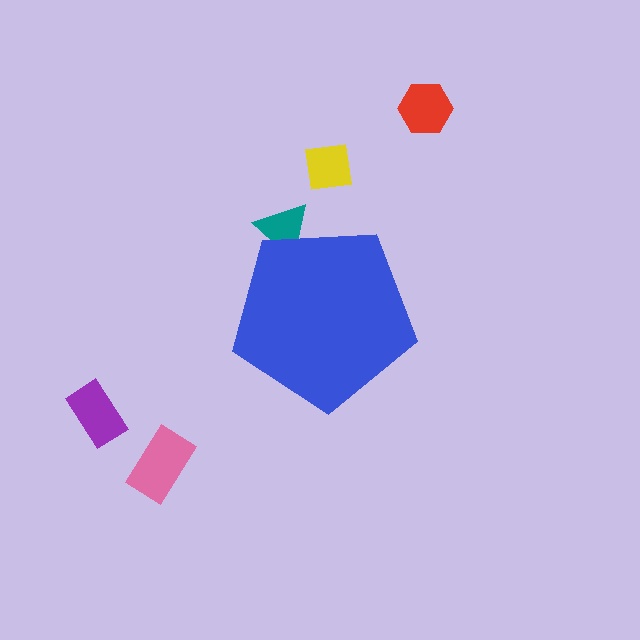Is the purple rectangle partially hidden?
No, the purple rectangle is fully visible.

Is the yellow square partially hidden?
No, the yellow square is fully visible.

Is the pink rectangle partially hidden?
No, the pink rectangle is fully visible.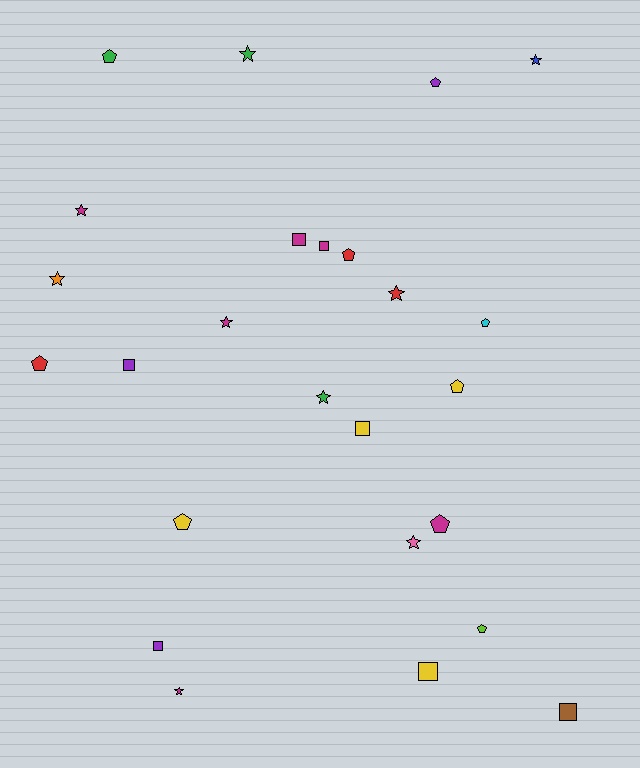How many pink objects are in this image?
There is 1 pink object.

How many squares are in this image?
There are 7 squares.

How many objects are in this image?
There are 25 objects.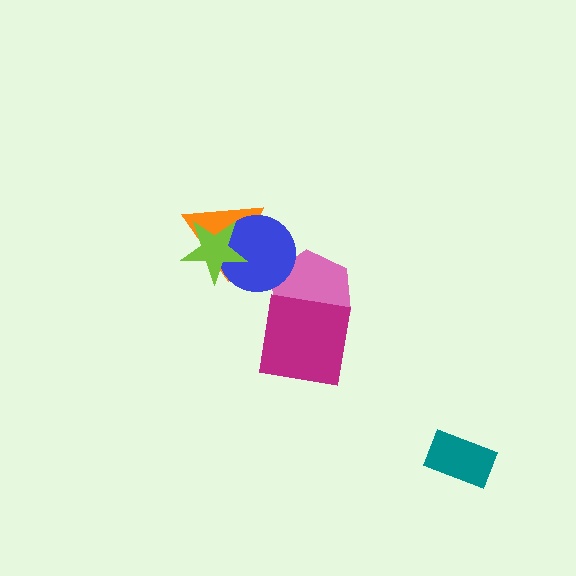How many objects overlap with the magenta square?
1 object overlaps with the magenta square.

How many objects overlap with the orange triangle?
2 objects overlap with the orange triangle.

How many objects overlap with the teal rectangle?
0 objects overlap with the teal rectangle.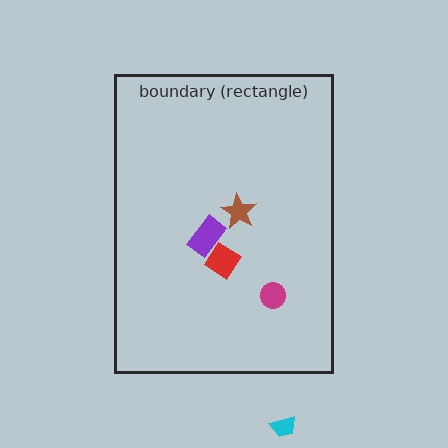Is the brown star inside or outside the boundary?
Inside.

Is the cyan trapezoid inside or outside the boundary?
Outside.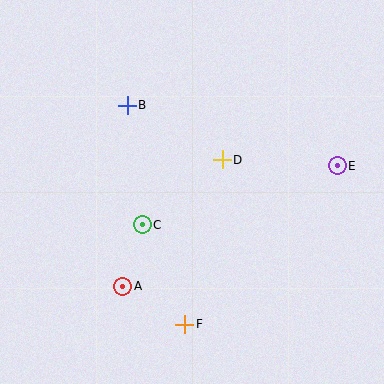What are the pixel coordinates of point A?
Point A is at (123, 286).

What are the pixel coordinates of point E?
Point E is at (337, 166).